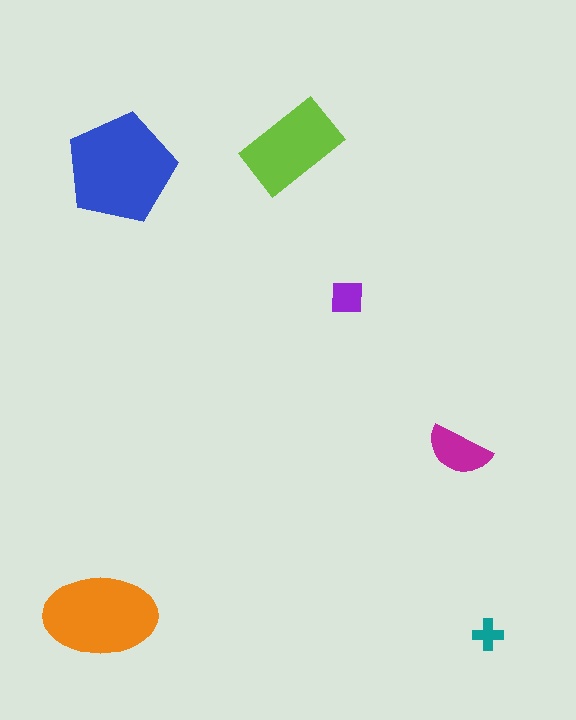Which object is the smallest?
The teal cross.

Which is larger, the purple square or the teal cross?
The purple square.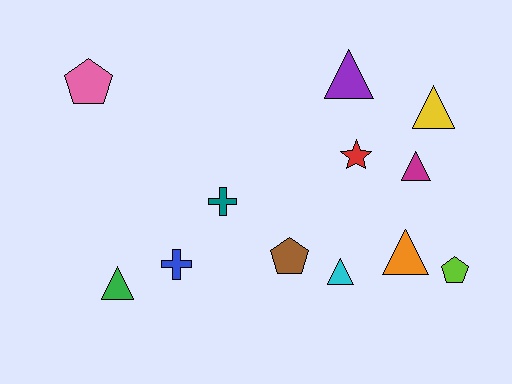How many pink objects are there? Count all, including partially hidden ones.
There is 1 pink object.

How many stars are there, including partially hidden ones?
There is 1 star.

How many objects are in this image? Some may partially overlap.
There are 12 objects.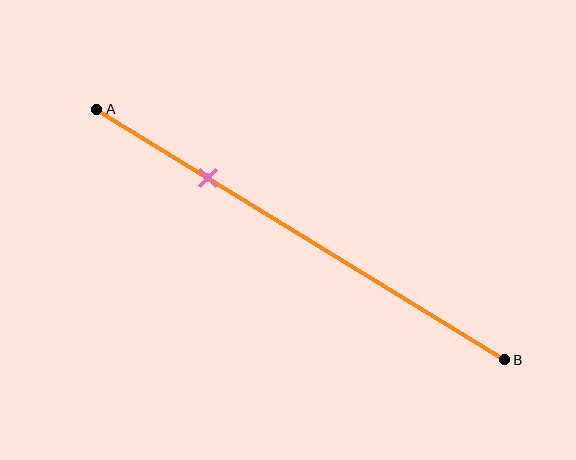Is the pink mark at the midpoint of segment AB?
No, the mark is at about 25% from A, not at the 50% midpoint.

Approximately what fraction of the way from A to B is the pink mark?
The pink mark is approximately 25% of the way from A to B.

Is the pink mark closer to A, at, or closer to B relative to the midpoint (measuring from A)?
The pink mark is closer to point A than the midpoint of segment AB.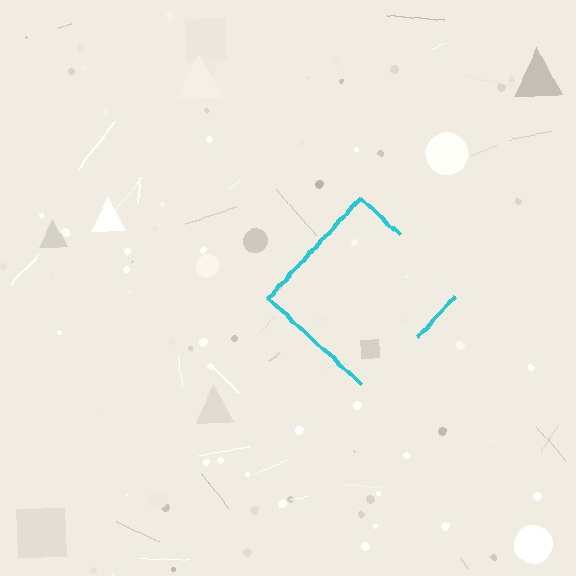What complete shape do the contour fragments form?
The contour fragments form a diamond.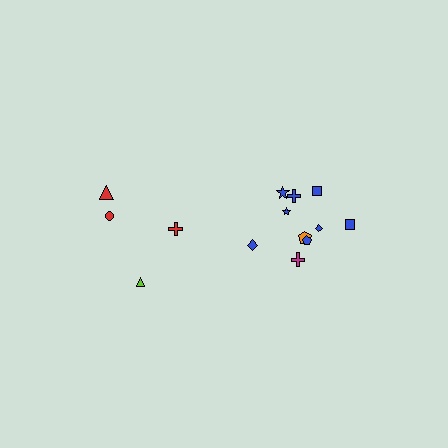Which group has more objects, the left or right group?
The right group.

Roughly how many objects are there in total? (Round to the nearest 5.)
Roughly 15 objects in total.